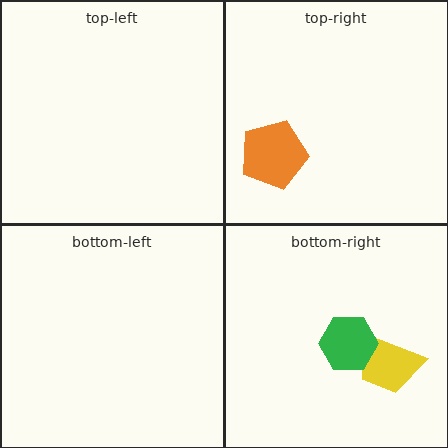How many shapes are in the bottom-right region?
2.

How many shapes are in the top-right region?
1.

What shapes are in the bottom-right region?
The yellow trapezoid, the green hexagon.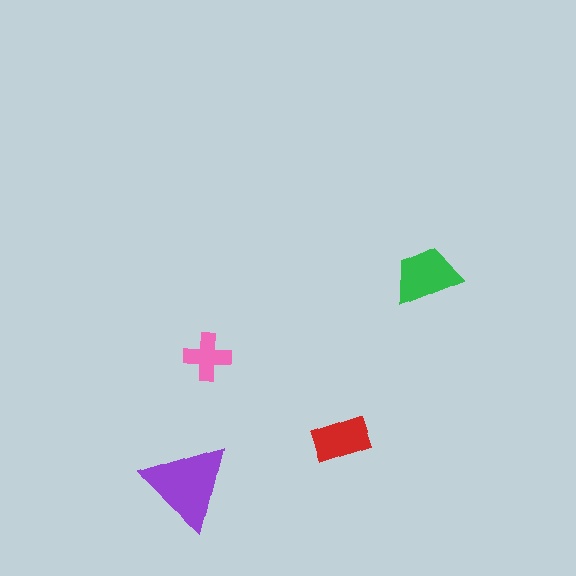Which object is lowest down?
The purple triangle is bottommost.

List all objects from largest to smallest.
The purple triangle, the green trapezoid, the red rectangle, the pink cross.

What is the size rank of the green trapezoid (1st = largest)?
2nd.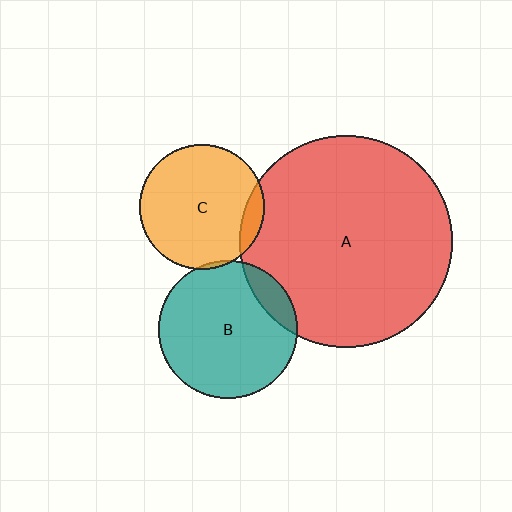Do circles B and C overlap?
Yes.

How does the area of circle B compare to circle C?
Approximately 1.2 times.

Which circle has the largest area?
Circle A (red).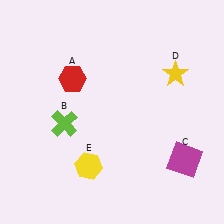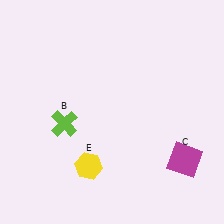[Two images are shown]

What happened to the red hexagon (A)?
The red hexagon (A) was removed in Image 2. It was in the top-left area of Image 1.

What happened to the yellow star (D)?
The yellow star (D) was removed in Image 2. It was in the top-right area of Image 1.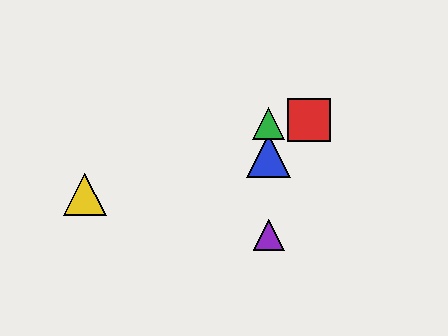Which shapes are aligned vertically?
The blue triangle, the green triangle, the purple triangle are aligned vertically.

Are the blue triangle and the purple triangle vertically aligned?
Yes, both are at x≈269.